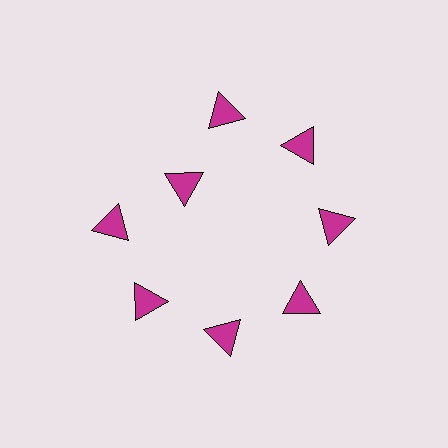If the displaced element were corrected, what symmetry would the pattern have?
It would have 8-fold rotational symmetry — the pattern would map onto itself every 45 degrees.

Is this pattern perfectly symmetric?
No. The 8 magenta triangles are arranged in a ring, but one element near the 10 o'clock position is pulled inward toward the center, breaking the 8-fold rotational symmetry.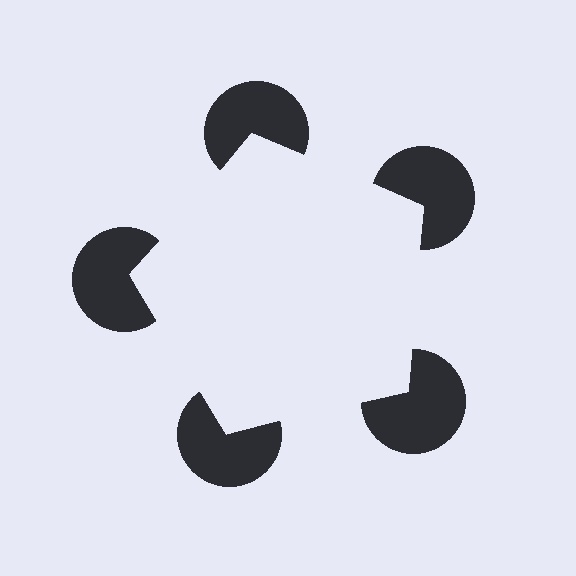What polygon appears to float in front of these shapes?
An illusory pentagon — its edges are inferred from the aligned wedge cuts in the pac-man discs, not physically drawn.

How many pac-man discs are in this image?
There are 5 — one at each vertex of the illusory pentagon.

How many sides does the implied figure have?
5 sides.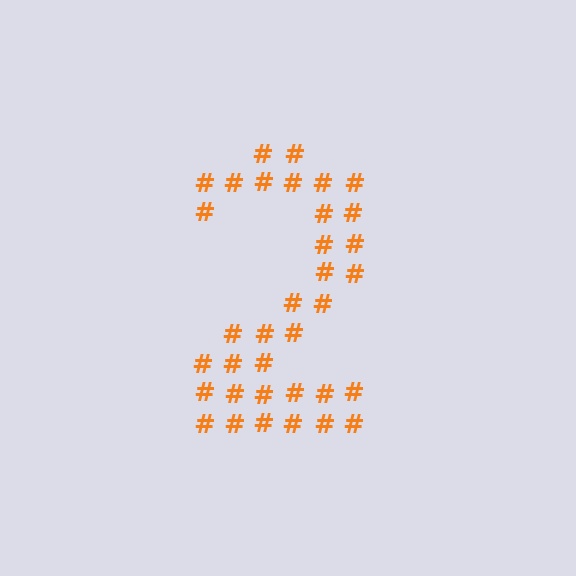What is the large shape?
The large shape is the digit 2.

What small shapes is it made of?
It is made of small hash symbols.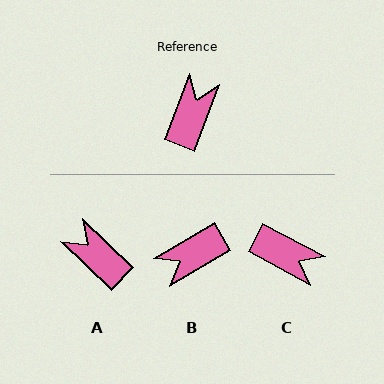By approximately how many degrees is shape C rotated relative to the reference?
Approximately 97 degrees clockwise.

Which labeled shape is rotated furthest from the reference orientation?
B, about 141 degrees away.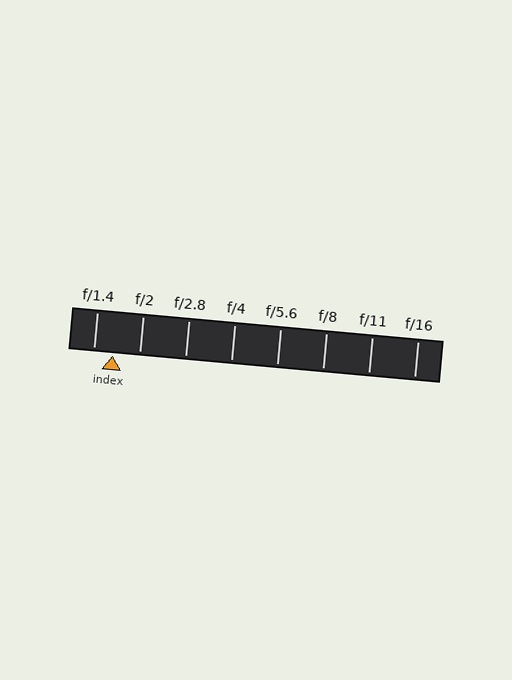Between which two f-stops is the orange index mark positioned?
The index mark is between f/1.4 and f/2.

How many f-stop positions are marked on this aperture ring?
There are 8 f-stop positions marked.